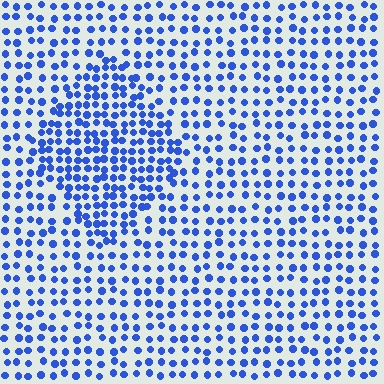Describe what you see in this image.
The image contains small blue elements arranged at two different densities. A diamond-shaped region is visible where the elements are more densely packed than the surrounding area.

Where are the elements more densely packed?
The elements are more densely packed inside the diamond boundary.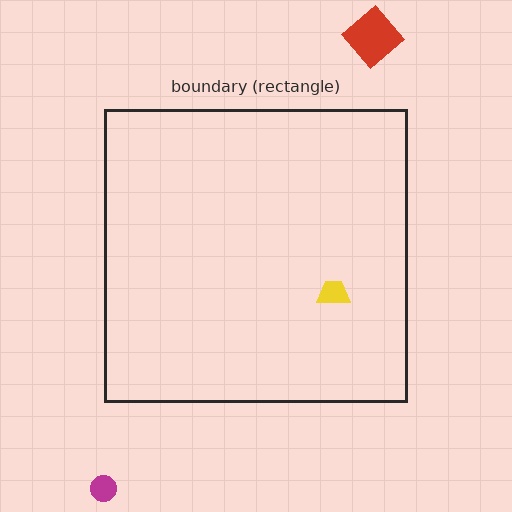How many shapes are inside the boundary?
1 inside, 2 outside.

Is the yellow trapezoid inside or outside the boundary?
Inside.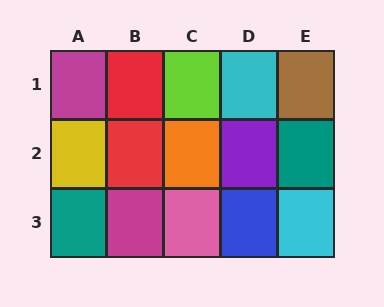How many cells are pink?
1 cell is pink.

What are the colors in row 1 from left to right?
Magenta, red, lime, cyan, brown.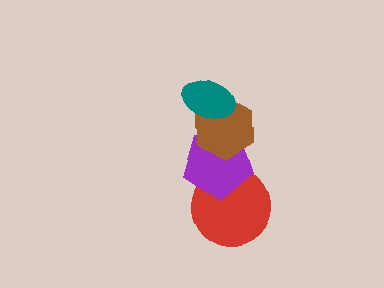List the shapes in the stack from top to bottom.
From top to bottom: the teal ellipse, the brown hexagon, the purple pentagon, the red circle.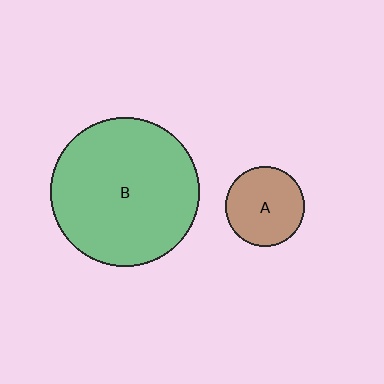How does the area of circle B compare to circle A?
Approximately 3.5 times.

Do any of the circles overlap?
No, none of the circles overlap.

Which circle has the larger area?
Circle B (green).